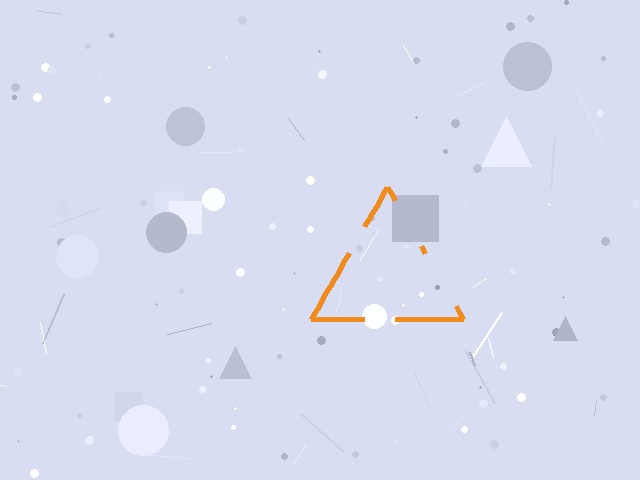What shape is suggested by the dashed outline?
The dashed outline suggests a triangle.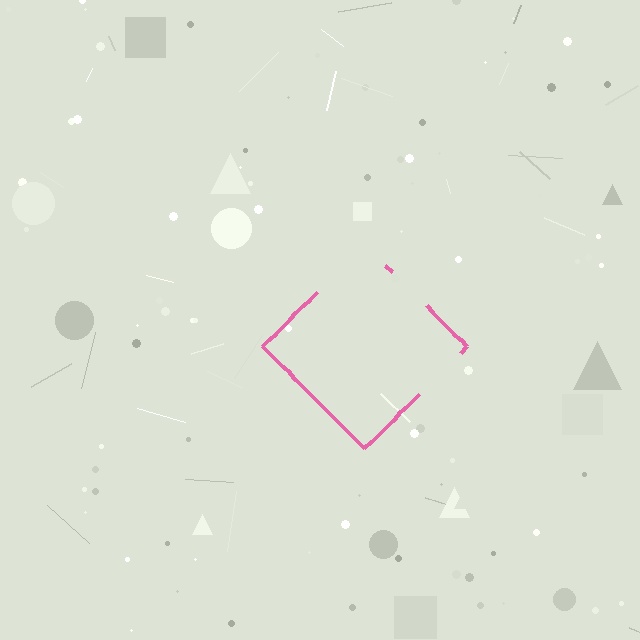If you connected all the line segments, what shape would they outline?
They would outline a diamond.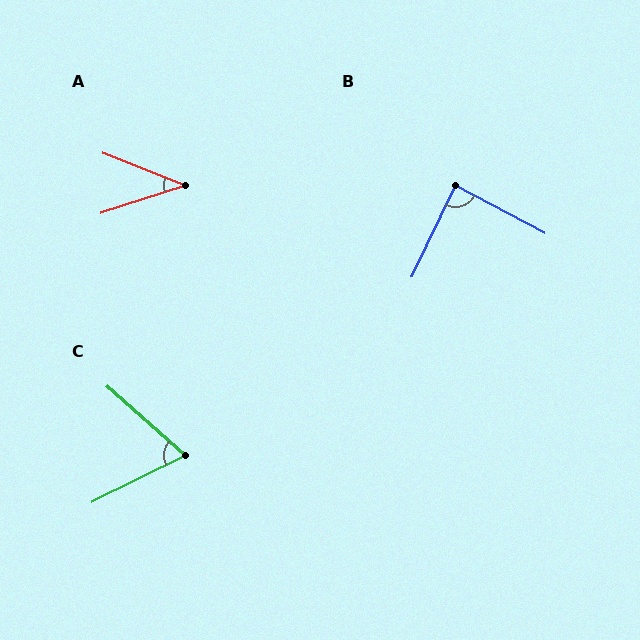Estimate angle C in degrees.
Approximately 68 degrees.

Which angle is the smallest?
A, at approximately 40 degrees.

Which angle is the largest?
B, at approximately 88 degrees.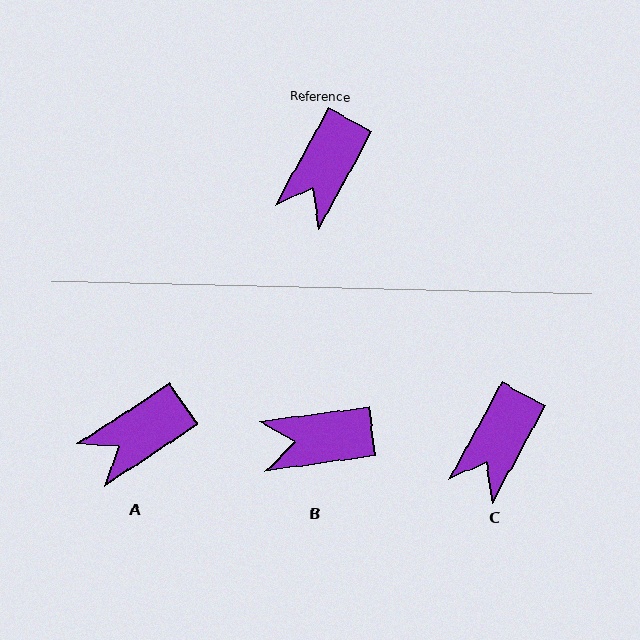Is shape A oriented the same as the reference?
No, it is off by about 28 degrees.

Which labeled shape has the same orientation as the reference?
C.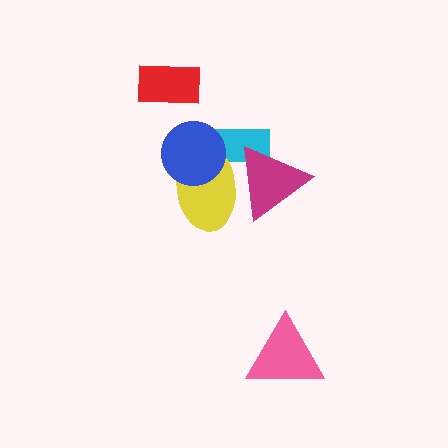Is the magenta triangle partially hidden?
Yes, it is partially covered by another shape.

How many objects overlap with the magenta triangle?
2 objects overlap with the magenta triangle.